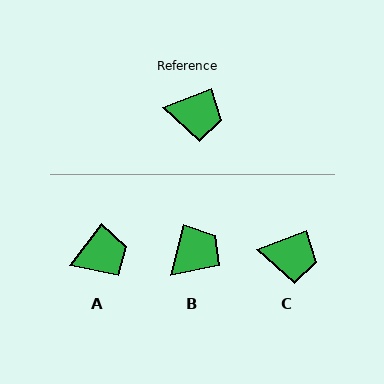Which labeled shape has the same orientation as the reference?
C.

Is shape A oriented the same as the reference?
No, it is off by about 31 degrees.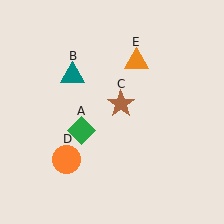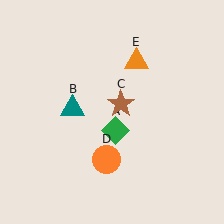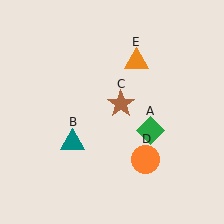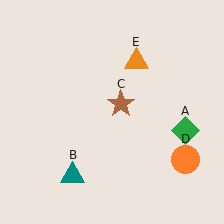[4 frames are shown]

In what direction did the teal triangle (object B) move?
The teal triangle (object B) moved down.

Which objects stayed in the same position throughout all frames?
Brown star (object C) and orange triangle (object E) remained stationary.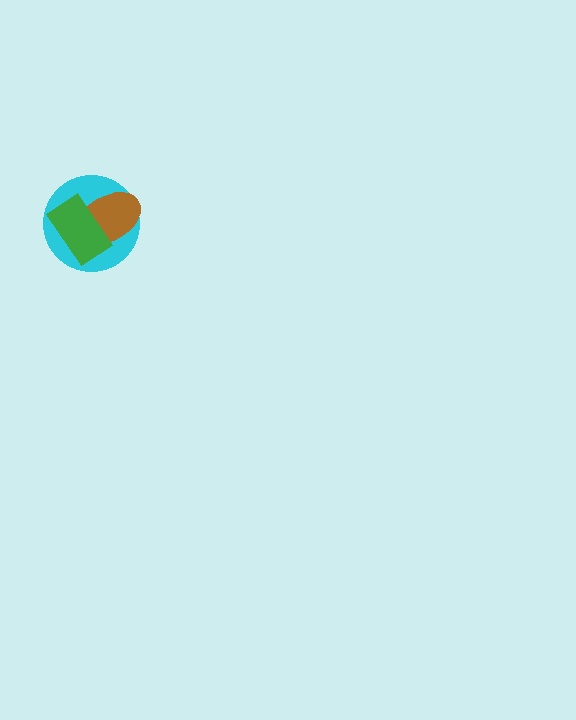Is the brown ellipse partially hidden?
Yes, it is partially covered by another shape.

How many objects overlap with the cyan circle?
2 objects overlap with the cyan circle.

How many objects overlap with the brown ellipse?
2 objects overlap with the brown ellipse.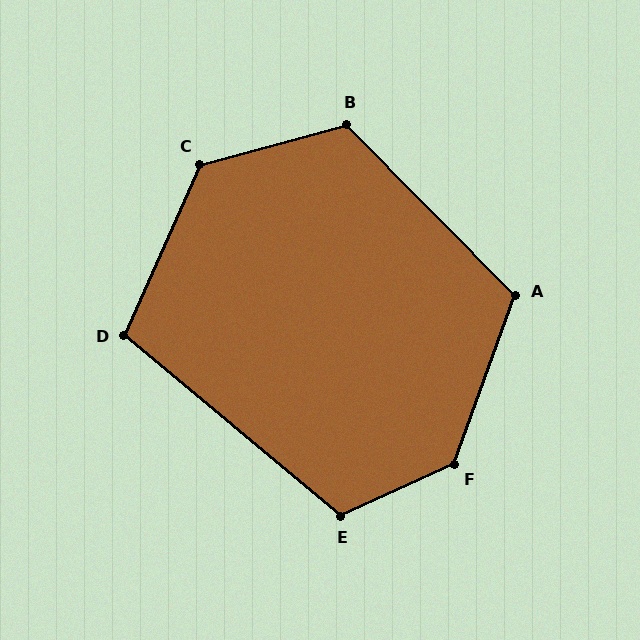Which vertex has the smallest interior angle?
D, at approximately 106 degrees.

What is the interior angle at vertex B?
Approximately 120 degrees (obtuse).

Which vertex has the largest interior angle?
F, at approximately 134 degrees.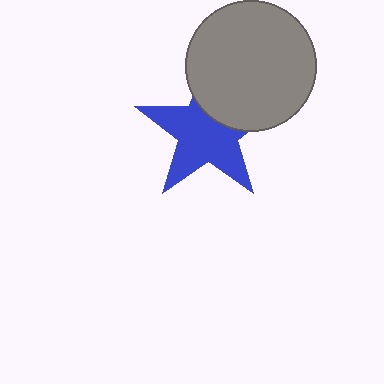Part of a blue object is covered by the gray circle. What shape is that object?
It is a star.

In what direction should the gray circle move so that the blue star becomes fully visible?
The gray circle should move up. That is the shortest direction to clear the overlap and leave the blue star fully visible.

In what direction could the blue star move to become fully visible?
The blue star could move down. That would shift it out from behind the gray circle entirely.